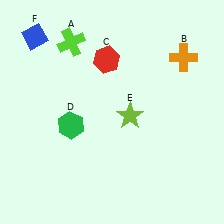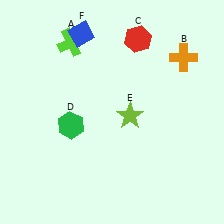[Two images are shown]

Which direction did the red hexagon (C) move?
The red hexagon (C) moved right.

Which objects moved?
The objects that moved are: the red hexagon (C), the blue diamond (F).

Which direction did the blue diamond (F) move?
The blue diamond (F) moved right.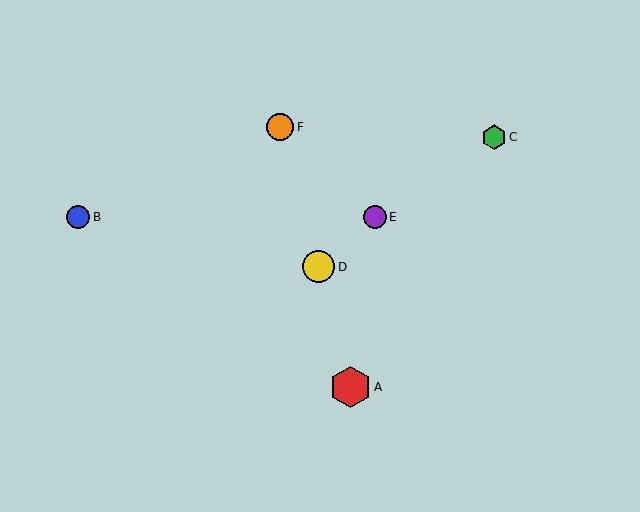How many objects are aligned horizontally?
2 objects (B, E) are aligned horizontally.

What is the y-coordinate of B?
Object B is at y≈217.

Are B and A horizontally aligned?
No, B is at y≈217 and A is at y≈387.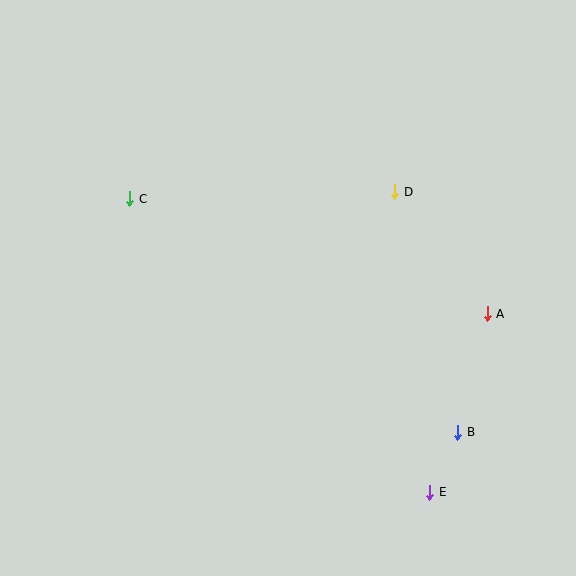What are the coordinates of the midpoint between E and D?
The midpoint between E and D is at (412, 342).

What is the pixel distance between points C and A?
The distance between C and A is 375 pixels.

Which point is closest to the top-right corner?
Point D is closest to the top-right corner.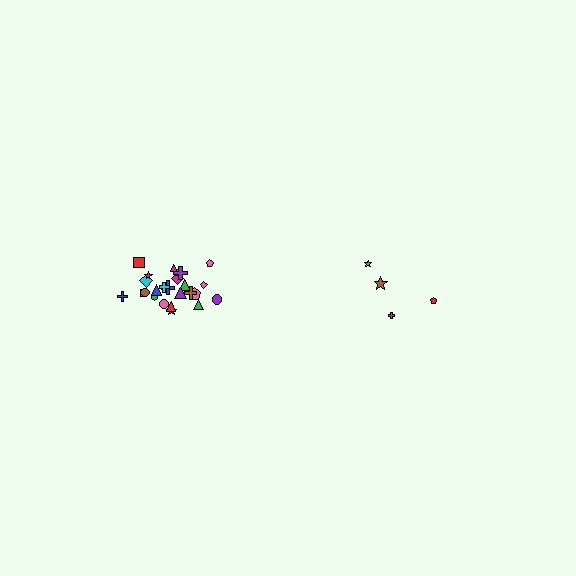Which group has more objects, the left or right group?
The left group.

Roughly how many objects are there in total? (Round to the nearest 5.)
Roughly 30 objects in total.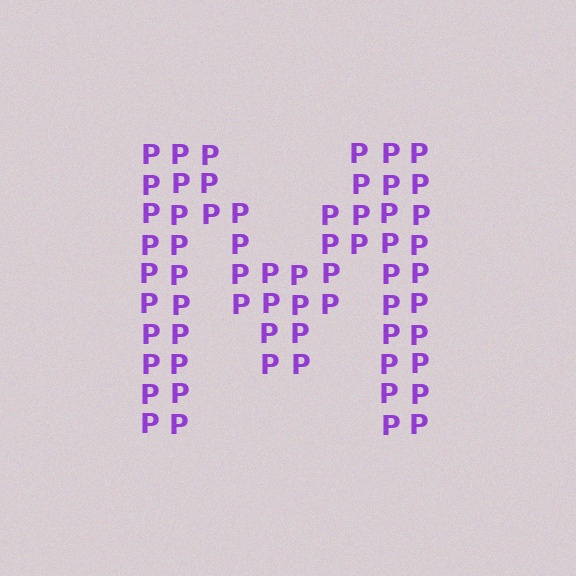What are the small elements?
The small elements are letter P's.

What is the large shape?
The large shape is the letter M.